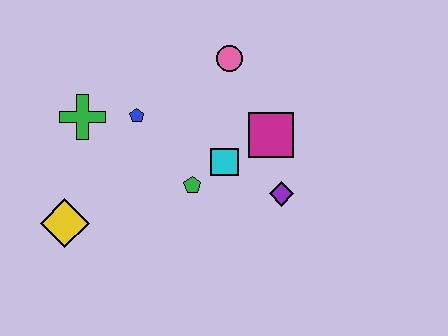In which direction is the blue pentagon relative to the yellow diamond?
The blue pentagon is above the yellow diamond.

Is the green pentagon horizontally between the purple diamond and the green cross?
Yes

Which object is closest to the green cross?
The blue pentagon is closest to the green cross.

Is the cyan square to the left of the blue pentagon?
No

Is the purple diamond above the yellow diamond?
Yes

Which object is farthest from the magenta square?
The yellow diamond is farthest from the magenta square.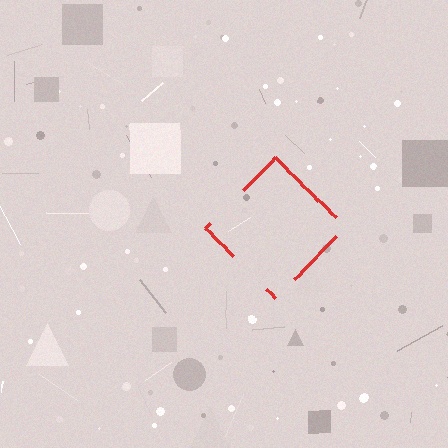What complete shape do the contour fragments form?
The contour fragments form a diamond.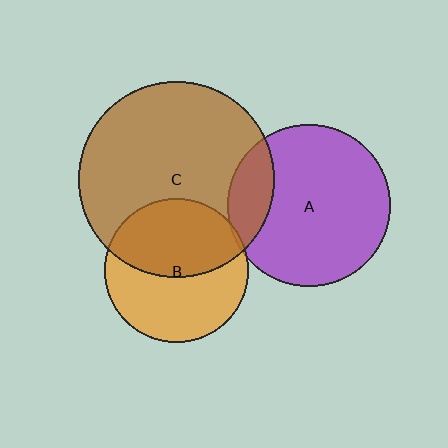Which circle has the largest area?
Circle C (brown).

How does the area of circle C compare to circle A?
Approximately 1.4 times.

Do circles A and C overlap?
Yes.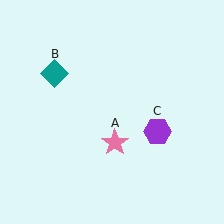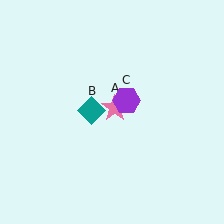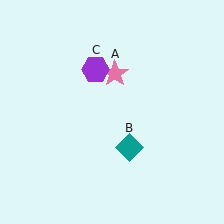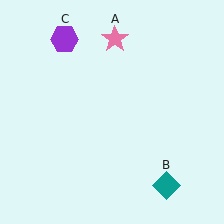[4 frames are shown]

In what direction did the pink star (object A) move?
The pink star (object A) moved up.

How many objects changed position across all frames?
3 objects changed position: pink star (object A), teal diamond (object B), purple hexagon (object C).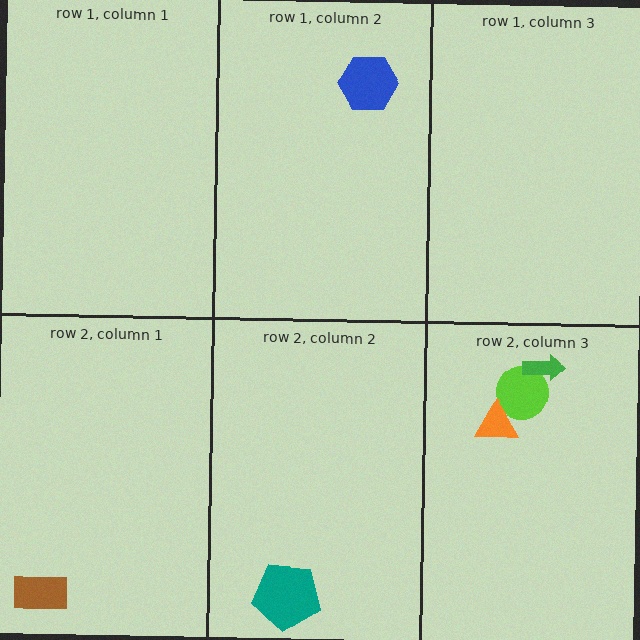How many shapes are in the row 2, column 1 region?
1.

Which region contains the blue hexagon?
The row 1, column 2 region.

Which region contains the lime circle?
The row 2, column 3 region.